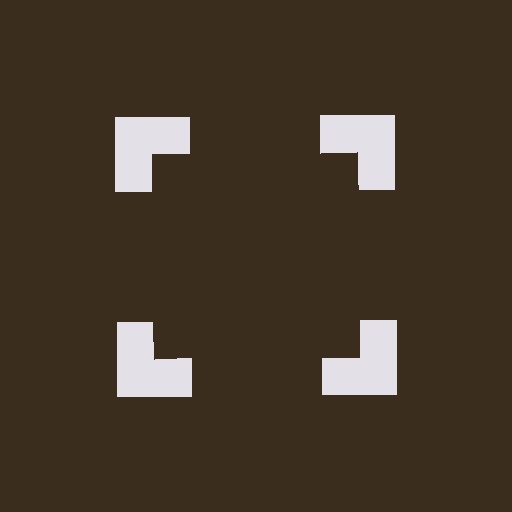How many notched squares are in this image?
There are 4 — one at each vertex of the illusory square.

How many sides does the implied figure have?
4 sides.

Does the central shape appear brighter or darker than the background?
It typically appears slightly darker than the background, even though no actual brightness change is drawn.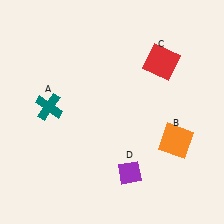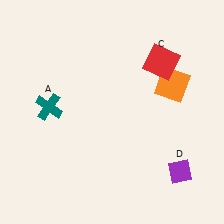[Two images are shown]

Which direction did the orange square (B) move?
The orange square (B) moved up.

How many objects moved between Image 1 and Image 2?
2 objects moved between the two images.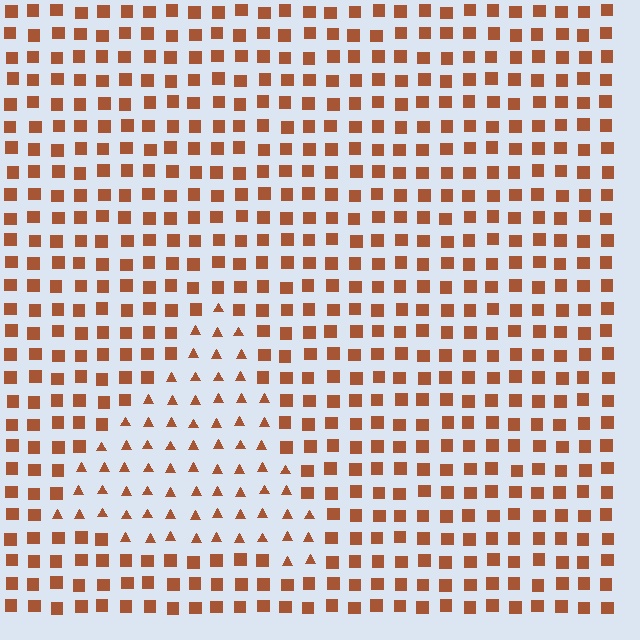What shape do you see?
I see a triangle.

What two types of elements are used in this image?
The image uses triangles inside the triangle region and squares outside it.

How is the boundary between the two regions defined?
The boundary is defined by a change in element shape: triangles inside vs. squares outside. All elements share the same color and spacing.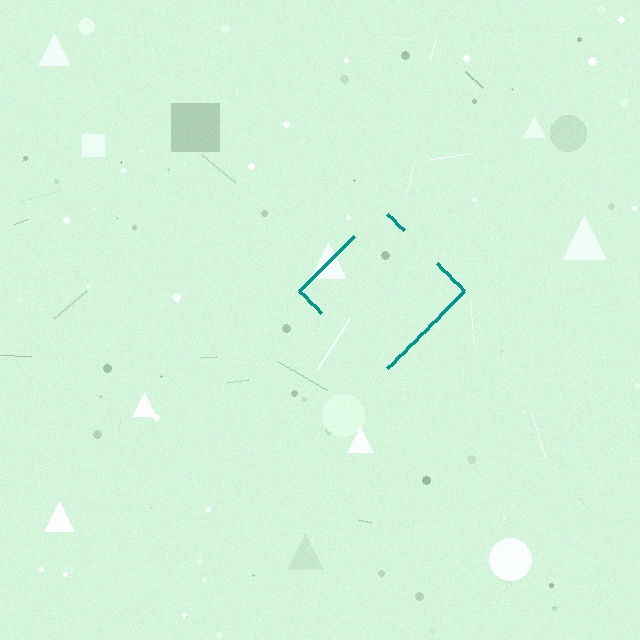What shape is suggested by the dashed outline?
The dashed outline suggests a diamond.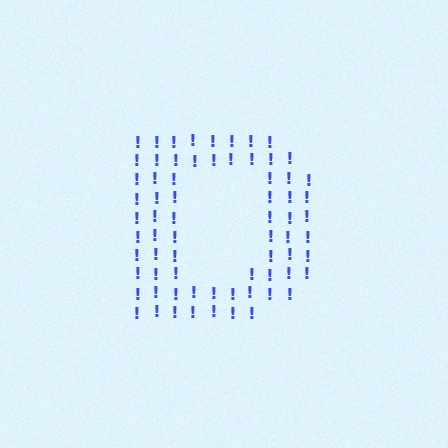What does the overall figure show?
The overall figure shows the letter D.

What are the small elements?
The small elements are exclamation marks.